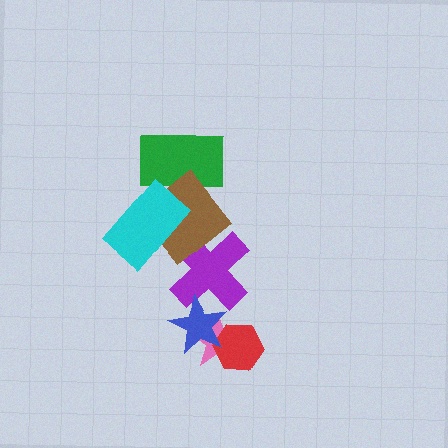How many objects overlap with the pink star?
2 objects overlap with the pink star.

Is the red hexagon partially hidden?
Yes, it is partially covered by another shape.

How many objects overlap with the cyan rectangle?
1 object overlaps with the cyan rectangle.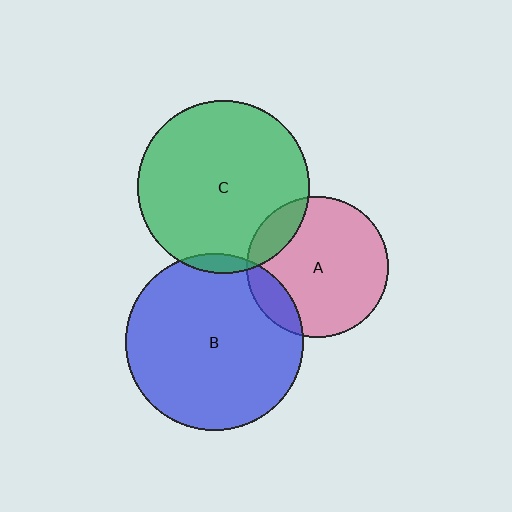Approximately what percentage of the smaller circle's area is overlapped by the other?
Approximately 5%.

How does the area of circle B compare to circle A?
Approximately 1.6 times.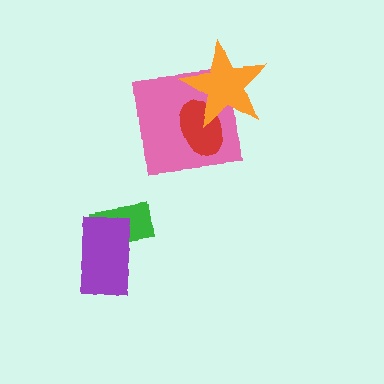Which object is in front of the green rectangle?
The purple rectangle is in front of the green rectangle.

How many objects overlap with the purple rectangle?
1 object overlaps with the purple rectangle.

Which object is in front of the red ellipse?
The orange star is in front of the red ellipse.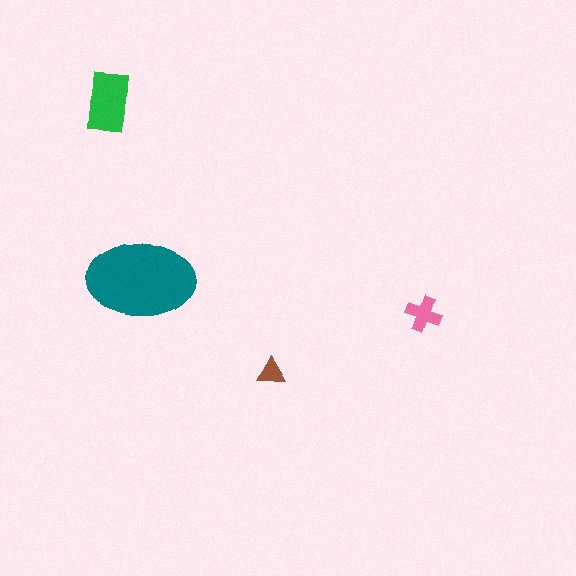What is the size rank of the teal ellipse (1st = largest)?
1st.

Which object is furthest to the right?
The pink cross is rightmost.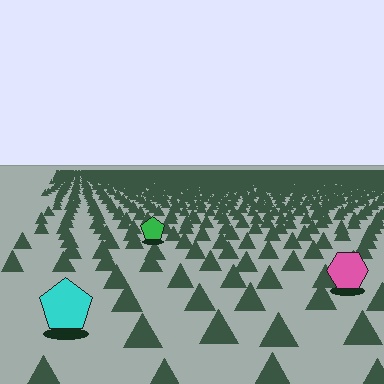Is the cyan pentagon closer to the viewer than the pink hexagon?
Yes. The cyan pentagon is closer — you can tell from the texture gradient: the ground texture is coarser near it.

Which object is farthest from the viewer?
The green pentagon is farthest from the viewer. It appears smaller and the ground texture around it is denser.